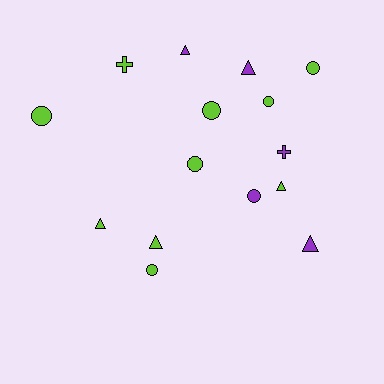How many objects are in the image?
There are 15 objects.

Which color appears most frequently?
Lime, with 10 objects.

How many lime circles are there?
There are 6 lime circles.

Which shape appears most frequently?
Circle, with 7 objects.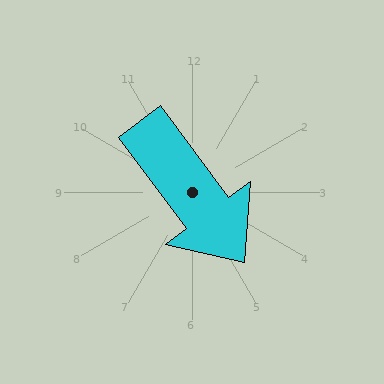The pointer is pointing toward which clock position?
Roughly 5 o'clock.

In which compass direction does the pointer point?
Southeast.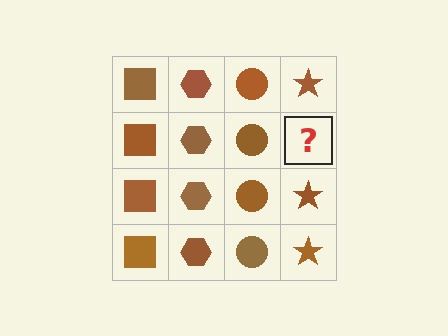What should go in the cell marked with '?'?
The missing cell should contain a brown star.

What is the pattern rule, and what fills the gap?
The rule is that each column has a consistent shape. The gap should be filled with a brown star.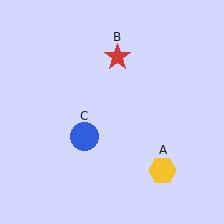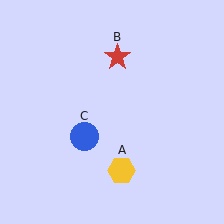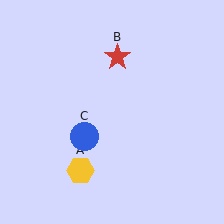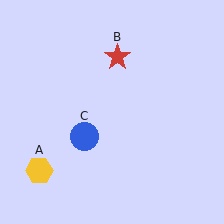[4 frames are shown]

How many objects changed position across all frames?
1 object changed position: yellow hexagon (object A).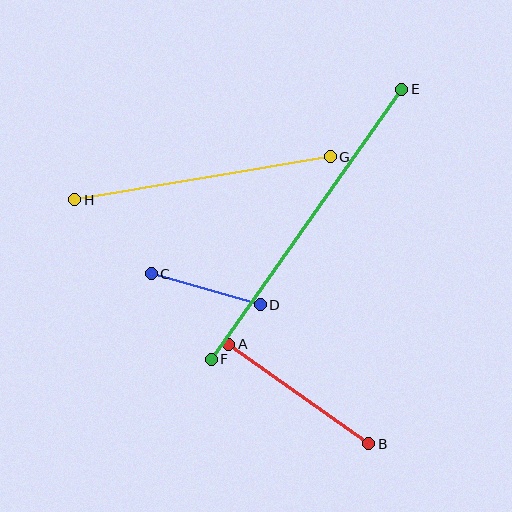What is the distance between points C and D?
The distance is approximately 113 pixels.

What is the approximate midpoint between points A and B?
The midpoint is at approximately (299, 394) pixels.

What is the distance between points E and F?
The distance is approximately 330 pixels.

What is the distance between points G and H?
The distance is approximately 259 pixels.